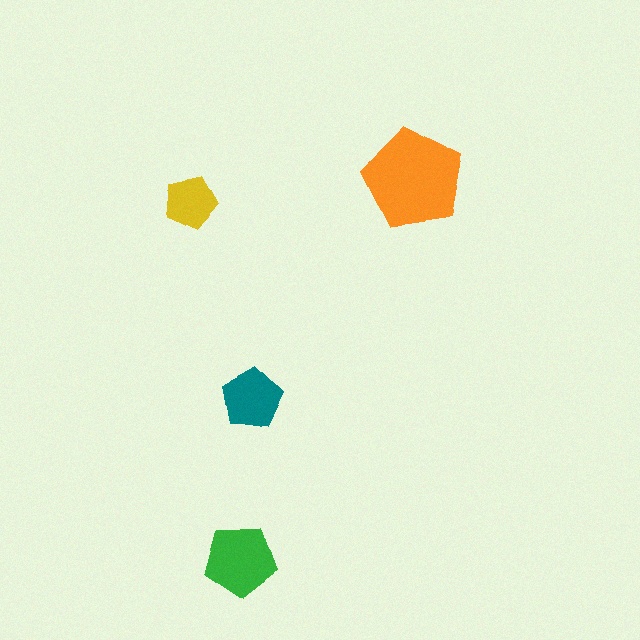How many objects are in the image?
There are 4 objects in the image.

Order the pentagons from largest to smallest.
the orange one, the green one, the teal one, the yellow one.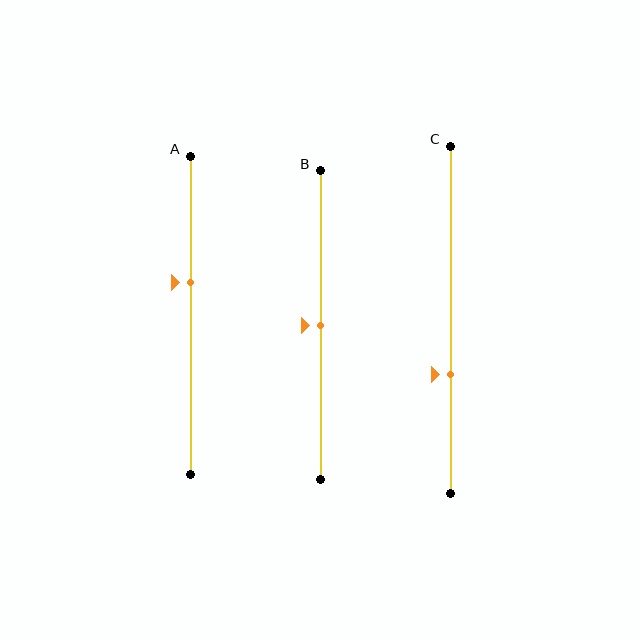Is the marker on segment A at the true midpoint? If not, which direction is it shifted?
No, the marker on segment A is shifted upward by about 10% of the segment length.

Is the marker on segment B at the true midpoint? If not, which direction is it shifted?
Yes, the marker on segment B is at the true midpoint.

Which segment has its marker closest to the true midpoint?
Segment B has its marker closest to the true midpoint.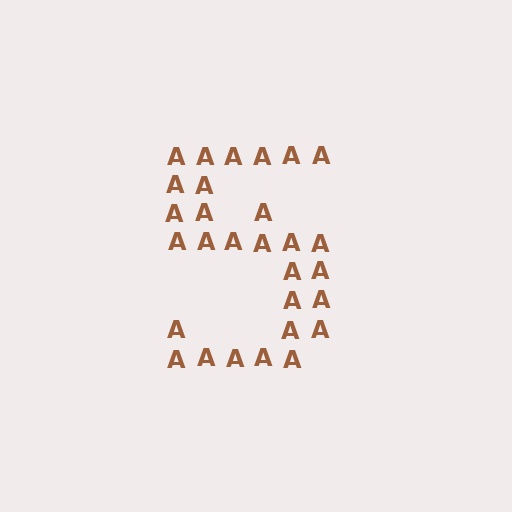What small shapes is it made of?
It is made of small letter A's.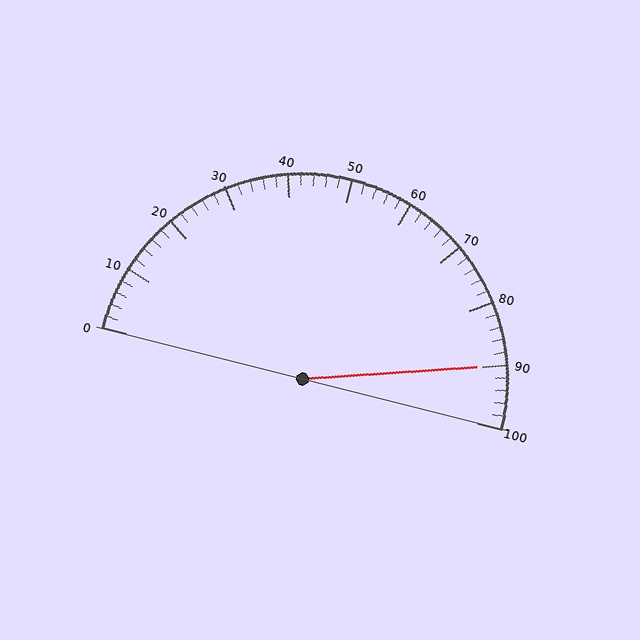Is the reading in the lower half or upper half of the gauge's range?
The reading is in the upper half of the range (0 to 100).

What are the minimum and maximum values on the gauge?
The gauge ranges from 0 to 100.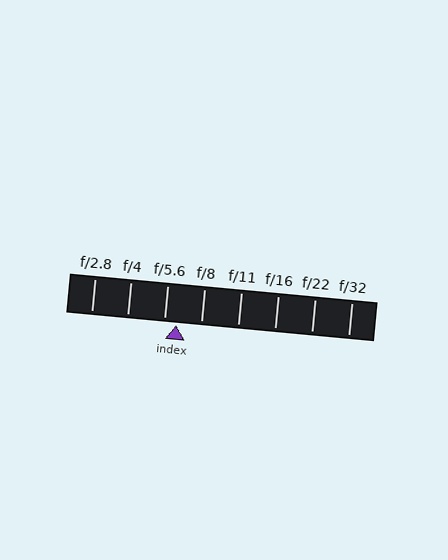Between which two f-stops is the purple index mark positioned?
The index mark is between f/5.6 and f/8.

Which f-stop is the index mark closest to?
The index mark is closest to f/5.6.